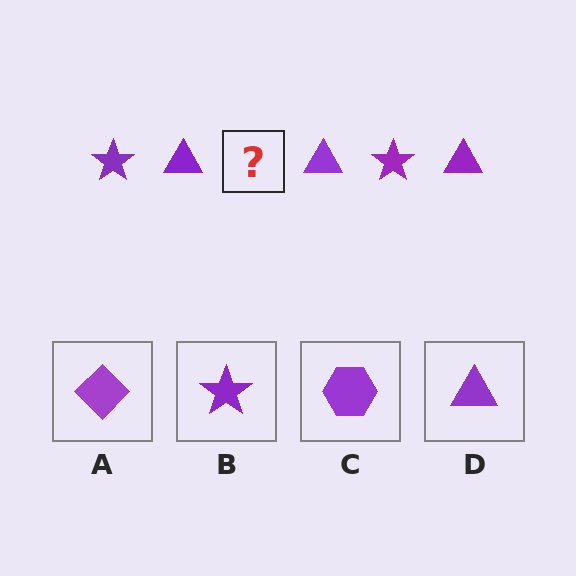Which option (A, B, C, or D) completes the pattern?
B.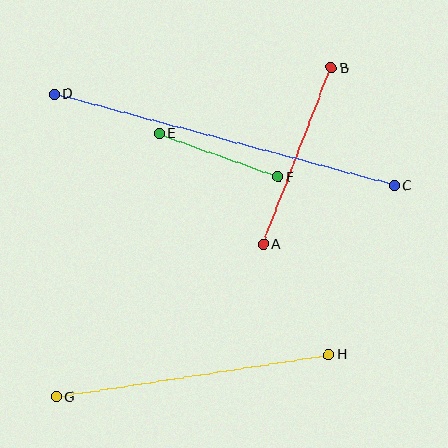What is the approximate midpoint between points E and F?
The midpoint is at approximately (218, 155) pixels.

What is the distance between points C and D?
The distance is approximately 351 pixels.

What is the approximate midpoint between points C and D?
The midpoint is at approximately (224, 140) pixels.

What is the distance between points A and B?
The distance is approximately 189 pixels.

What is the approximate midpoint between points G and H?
The midpoint is at approximately (192, 376) pixels.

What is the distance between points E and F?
The distance is approximately 127 pixels.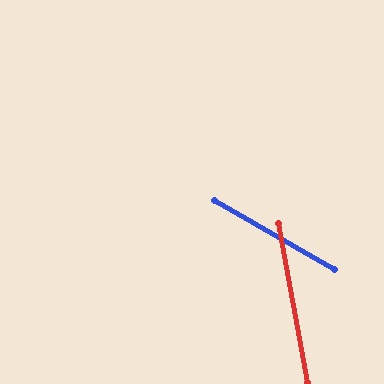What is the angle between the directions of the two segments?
Approximately 50 degrees.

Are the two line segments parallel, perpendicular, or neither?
Neither parallel nor perpendicular — they differ by about 50°.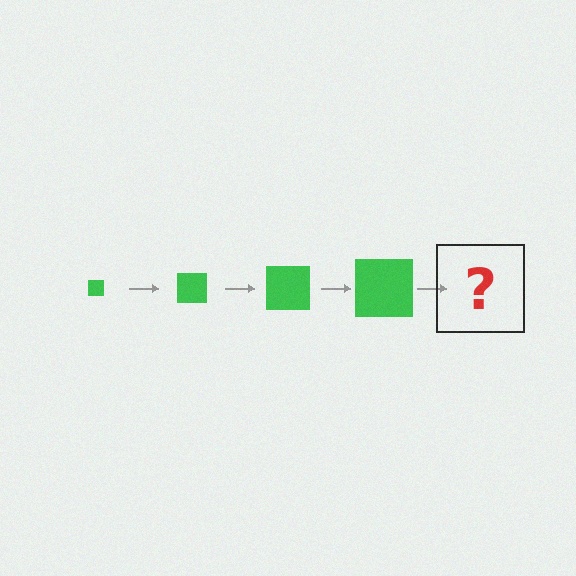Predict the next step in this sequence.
The next step is a green square, larger than the previous one.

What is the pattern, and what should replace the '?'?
The pattern is that the square gets progressively larger each step. The '?' should be a green square, larger than the previous one.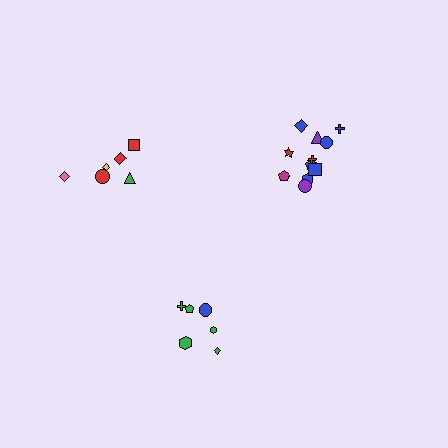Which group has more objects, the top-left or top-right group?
The top-right group.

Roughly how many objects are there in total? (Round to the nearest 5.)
Roughly 25 objects in total.